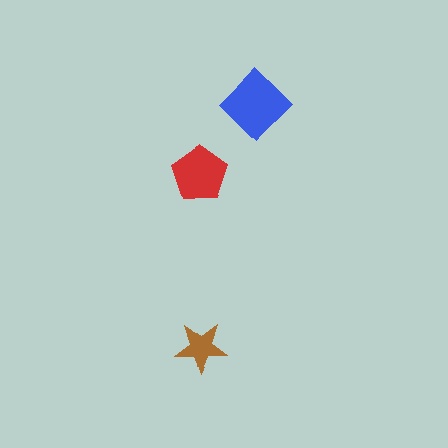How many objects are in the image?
There are 3 objects in the image.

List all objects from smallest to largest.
The brown star, the red pentagon, the blue diamond.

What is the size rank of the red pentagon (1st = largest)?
2nd.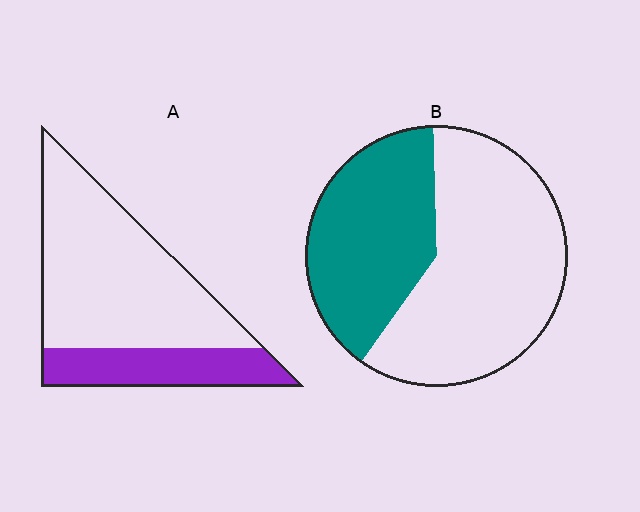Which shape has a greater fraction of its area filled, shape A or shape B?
Shape B.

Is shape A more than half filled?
No.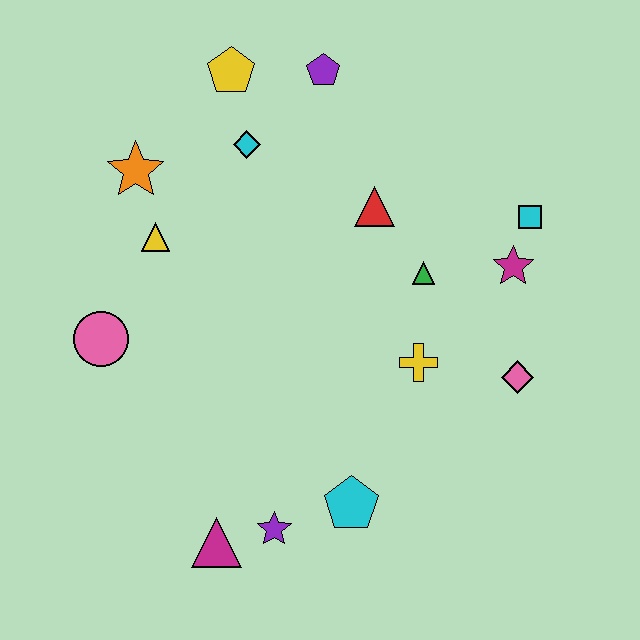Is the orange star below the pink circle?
No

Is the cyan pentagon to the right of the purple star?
Yes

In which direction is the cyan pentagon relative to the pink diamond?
The cyan pentagon is to the left of the pink diamond.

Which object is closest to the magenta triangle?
The purple star is closest to the magenta triangle.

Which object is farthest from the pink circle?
The cyan square is farthest from the pink circle.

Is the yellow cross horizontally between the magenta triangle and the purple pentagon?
No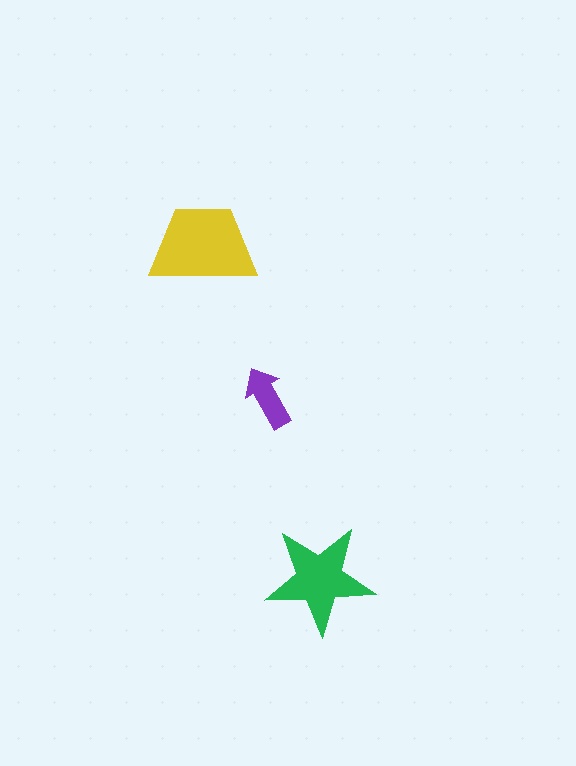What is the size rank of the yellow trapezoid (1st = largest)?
1st.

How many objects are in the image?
There are 3 objects in the image.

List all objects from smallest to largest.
The purple arrow, the green star, the yellow trapezoid.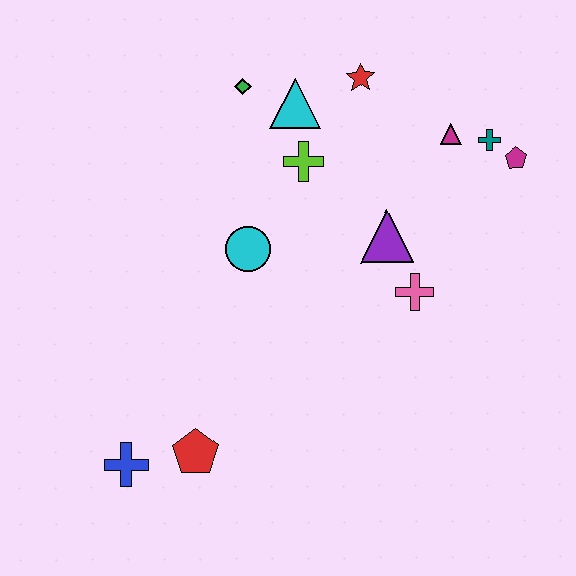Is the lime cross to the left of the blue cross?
No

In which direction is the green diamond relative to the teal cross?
The green diamond is to the left of the teal cross.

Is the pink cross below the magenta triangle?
Yes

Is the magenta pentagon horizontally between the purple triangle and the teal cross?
No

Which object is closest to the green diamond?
The cyan triangle is closest to the green diamond.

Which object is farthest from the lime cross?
The blue cross is farthest from the lime cross.